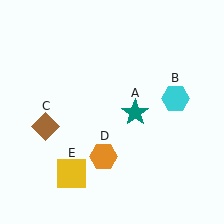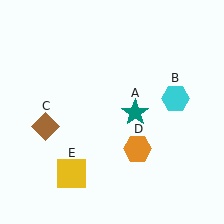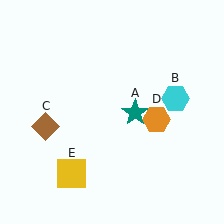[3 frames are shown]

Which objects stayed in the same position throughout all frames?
Teal star (object A) and cyan hexagon (object B) and brown diamond (object C) and yellow square (object E) remained stationary.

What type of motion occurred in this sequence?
The orange hexagon (object D) rotated counterclockwise around the center of the scene.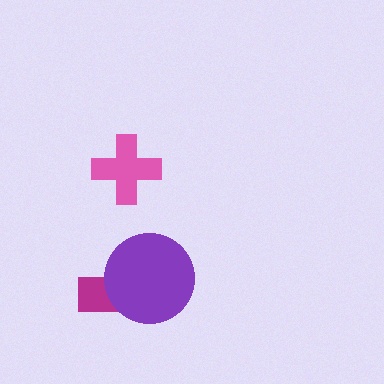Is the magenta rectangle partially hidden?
Yes, it is partially covered by another shape.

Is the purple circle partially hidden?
No, no other shape covers it.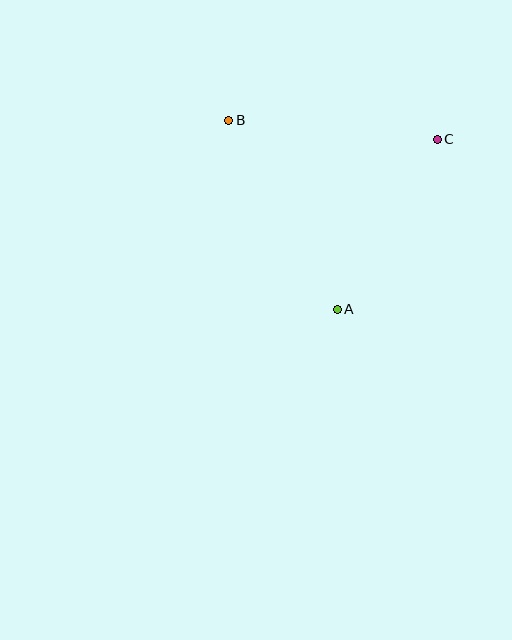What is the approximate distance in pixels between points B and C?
The distance between B and C is approximately 210 pixels.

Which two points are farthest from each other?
Points A and B are farthest from each other.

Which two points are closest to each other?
Points A and C are closest to each other.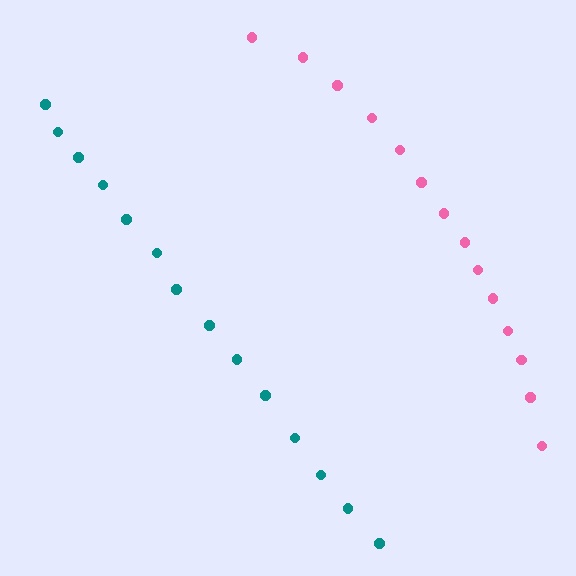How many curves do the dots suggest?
There are 2 distinct paths.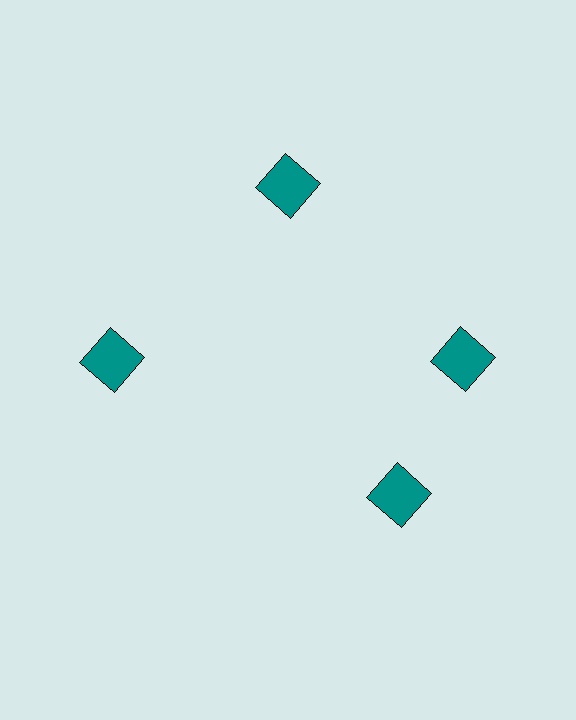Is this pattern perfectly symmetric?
No. The 4 teal squares are arranged in a ring, but one element near the 6 o'clock position is rotated out of alignment along the ring, breaking the 4-fold rotational symmetry.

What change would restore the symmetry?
The symmetry would be restored by rotating it back into even spacing with its neighbors so that all 4 squares sit at equal angles and equal distance from the center.